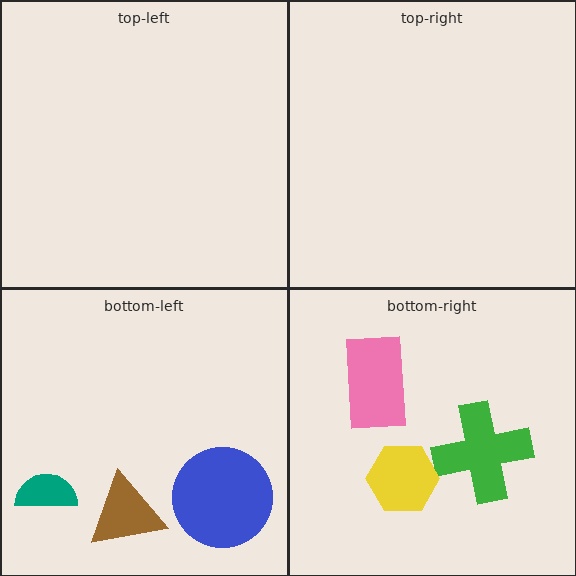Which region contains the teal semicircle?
The bottom-left region.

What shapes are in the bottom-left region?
The teal semicircle, the blue circle, the brown triangle.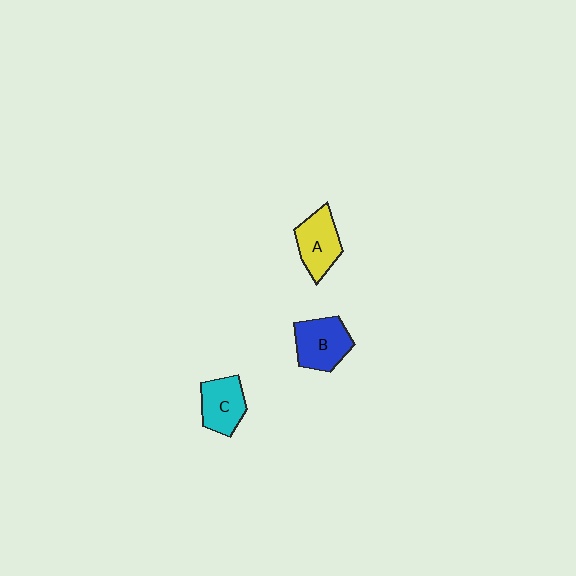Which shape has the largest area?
Shape B (blue).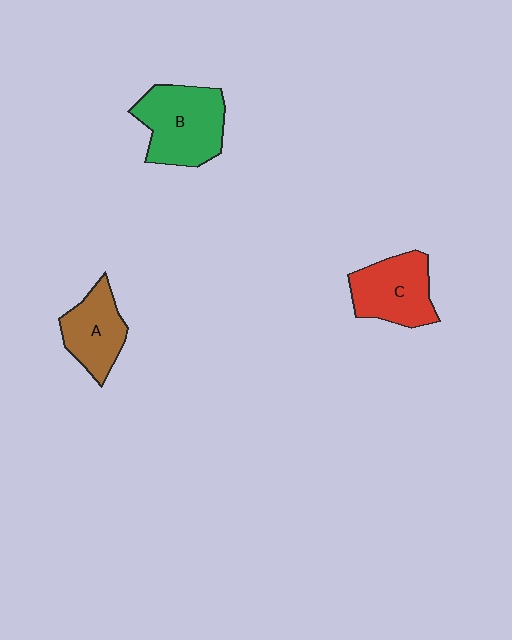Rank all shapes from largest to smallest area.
From largest to smallest: B (green), C (red), A (brown).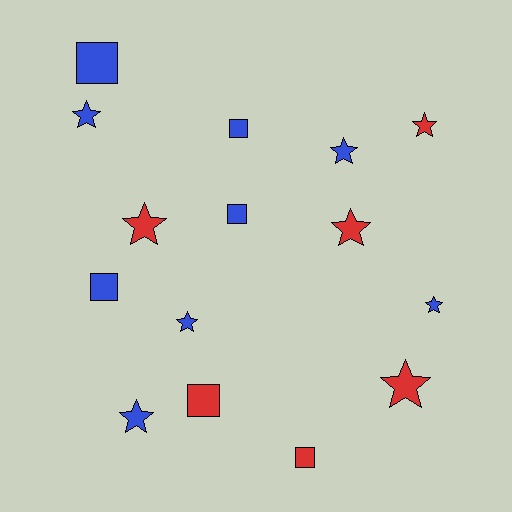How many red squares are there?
There are 2 red squares.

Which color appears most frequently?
Blue, with 9 objects.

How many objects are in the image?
There are 15 objects.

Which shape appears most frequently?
Star, with 9 objects.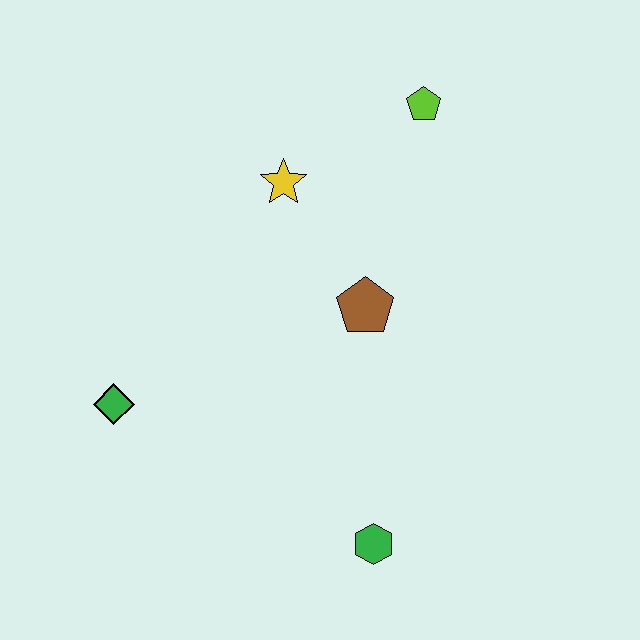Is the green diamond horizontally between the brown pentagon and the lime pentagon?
No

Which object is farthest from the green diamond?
The lime pentagon is farthest from the green diamond.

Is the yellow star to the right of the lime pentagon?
No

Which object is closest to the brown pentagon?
The yellow star is closest to the brown pentagon.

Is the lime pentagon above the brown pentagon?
Yes